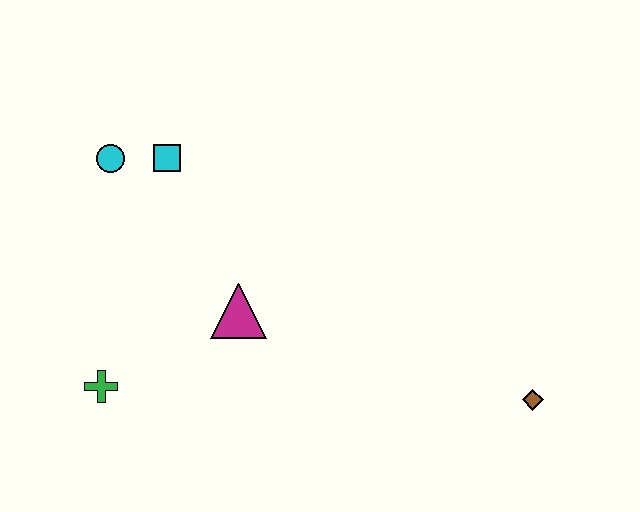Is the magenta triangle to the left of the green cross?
No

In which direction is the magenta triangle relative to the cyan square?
The magenta triangle is below the cyan square.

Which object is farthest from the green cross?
The brown diamond is farthest from the green cross.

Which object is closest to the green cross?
The magenta triangle is closest to the green cross.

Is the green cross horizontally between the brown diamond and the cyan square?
No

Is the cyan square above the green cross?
Yes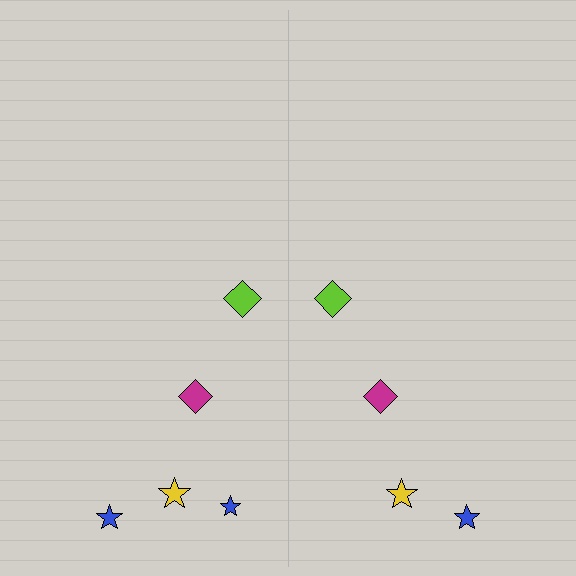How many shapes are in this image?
There are 9 shapes in this image.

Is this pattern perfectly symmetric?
No, the pattern is not perfectly symmetric. A blue star is missing from the right side.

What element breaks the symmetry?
A blue star is missing from the right side.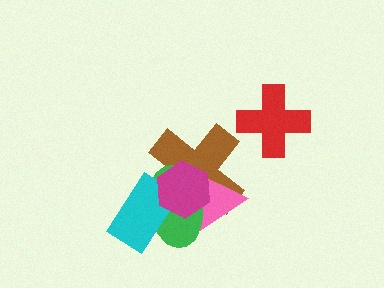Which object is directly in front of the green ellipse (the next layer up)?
The cyan rectangle is directly in front of the green ellipse.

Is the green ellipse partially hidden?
Yes, it is partially covered by another shape.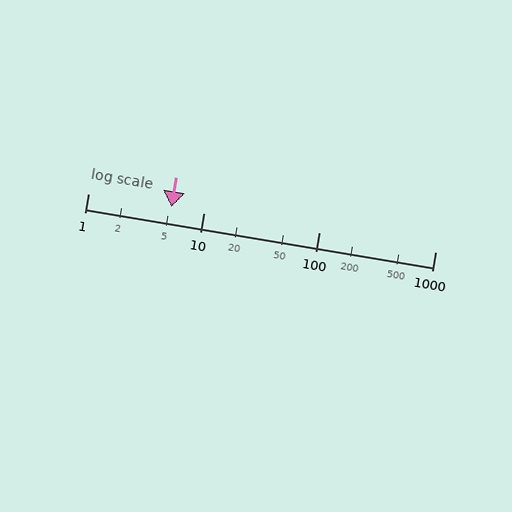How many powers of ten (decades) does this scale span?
The scale spans 3 decades, from 1 to 1000.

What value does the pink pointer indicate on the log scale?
The pointer indicates approximately 5.2.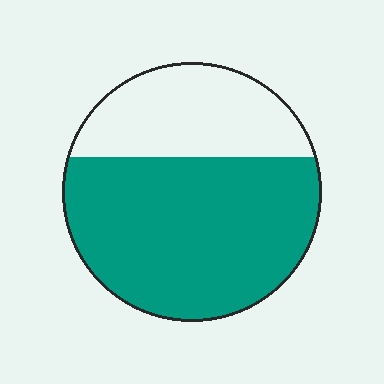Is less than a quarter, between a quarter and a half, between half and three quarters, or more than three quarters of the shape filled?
Between half and three quarters.